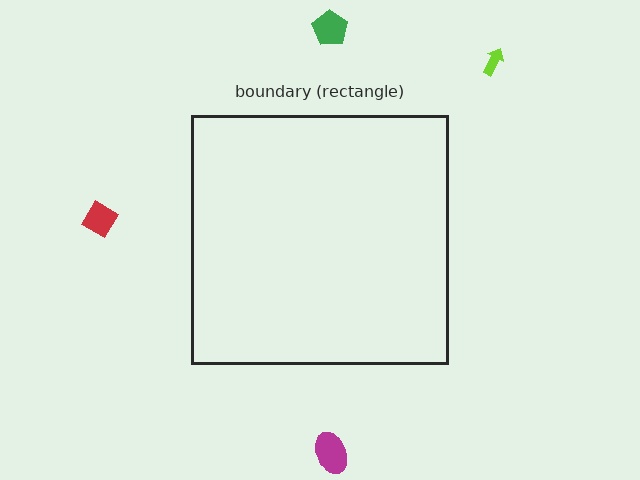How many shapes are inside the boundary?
0 inside, 4 outside.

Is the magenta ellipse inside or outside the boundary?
Outside.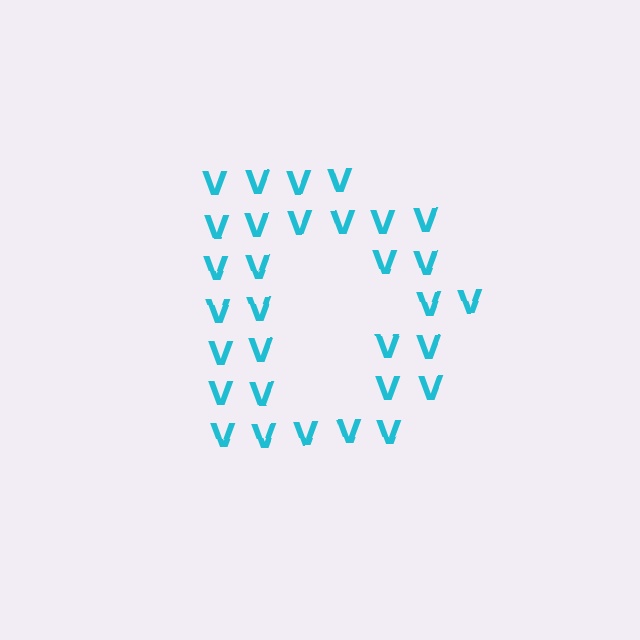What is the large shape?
The large shape is the letter D.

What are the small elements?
The small elements are letter V's.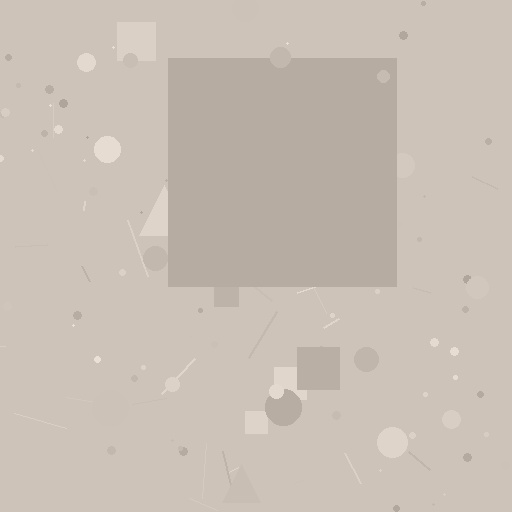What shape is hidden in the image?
A square is hidden in the image.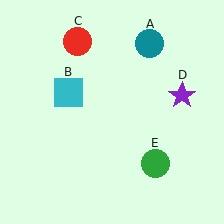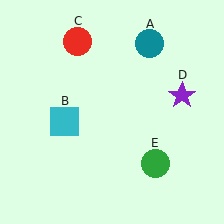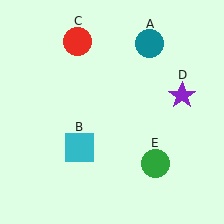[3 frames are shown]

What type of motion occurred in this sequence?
The cyan square (object B) rotated counterclockwise around the center of the scene.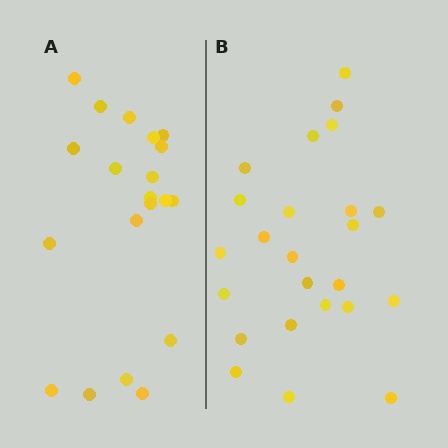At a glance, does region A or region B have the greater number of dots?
Region B (the right region) has more dots.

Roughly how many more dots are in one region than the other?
Region B has about 4 more dots than region A.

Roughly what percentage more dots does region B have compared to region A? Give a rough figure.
About 20% more.